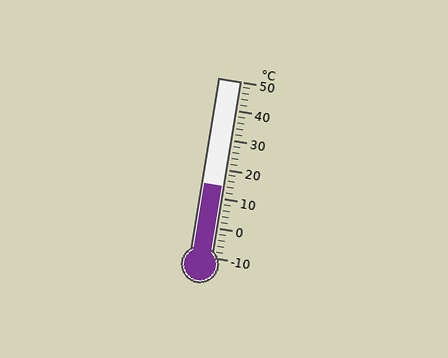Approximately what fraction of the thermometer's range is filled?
The thermometer is filled to approximately 40% of its range.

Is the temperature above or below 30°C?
The temperature is below 30°C.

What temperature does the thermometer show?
The thermometer shows approximately 14°C.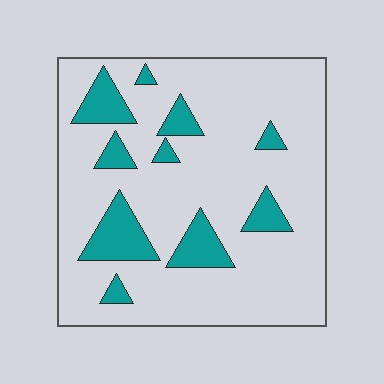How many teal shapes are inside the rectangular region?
10.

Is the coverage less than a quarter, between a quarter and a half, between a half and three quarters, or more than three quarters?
Less than a quarter.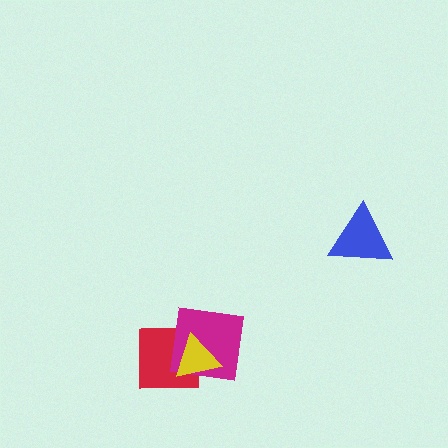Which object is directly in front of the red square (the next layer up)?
The magenta square is directly in front of the red square.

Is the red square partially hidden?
Yes, it is partially covered by another shape.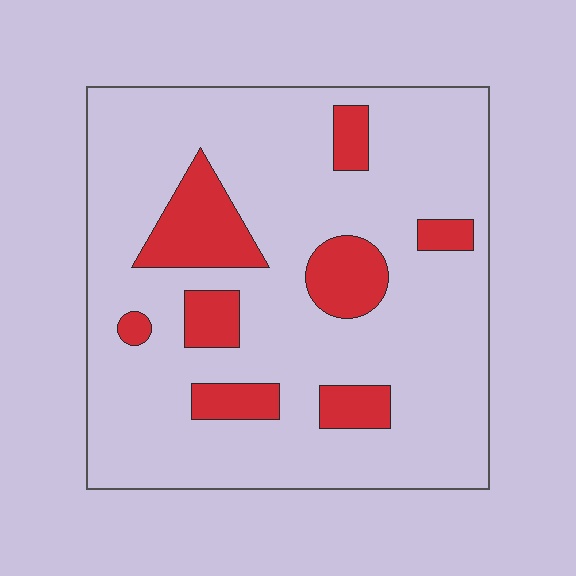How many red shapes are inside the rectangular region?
8.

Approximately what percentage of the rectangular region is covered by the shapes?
Approximately 20%.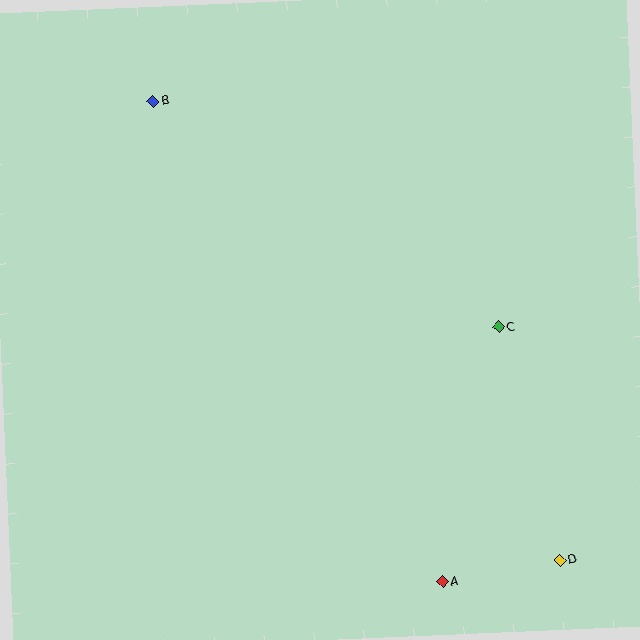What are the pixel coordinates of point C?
Point C is at (499, 327).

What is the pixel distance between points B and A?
The distance between B and A is 561 pixels.